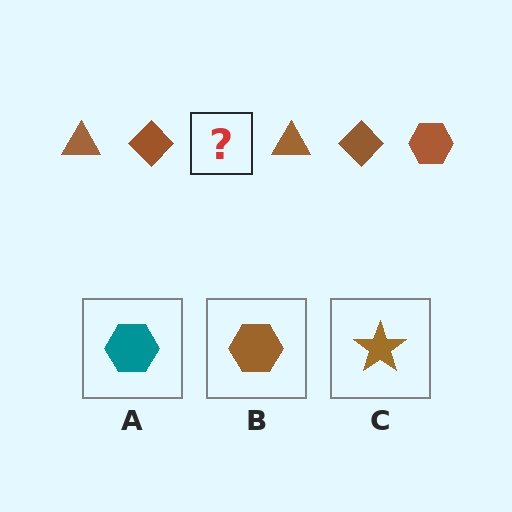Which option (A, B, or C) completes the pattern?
B.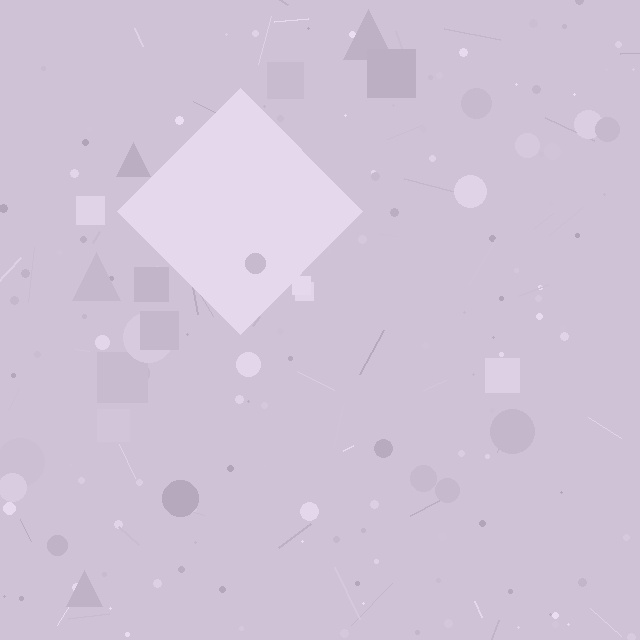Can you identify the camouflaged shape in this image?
The camouflaged shape is a diamond.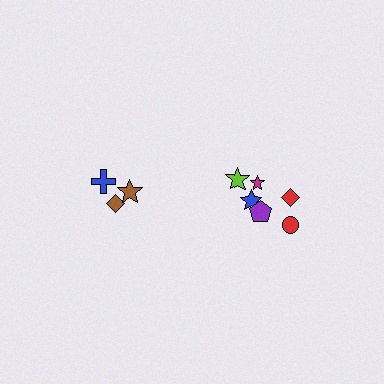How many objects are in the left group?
There are 3 objects.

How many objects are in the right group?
There are 6 objects.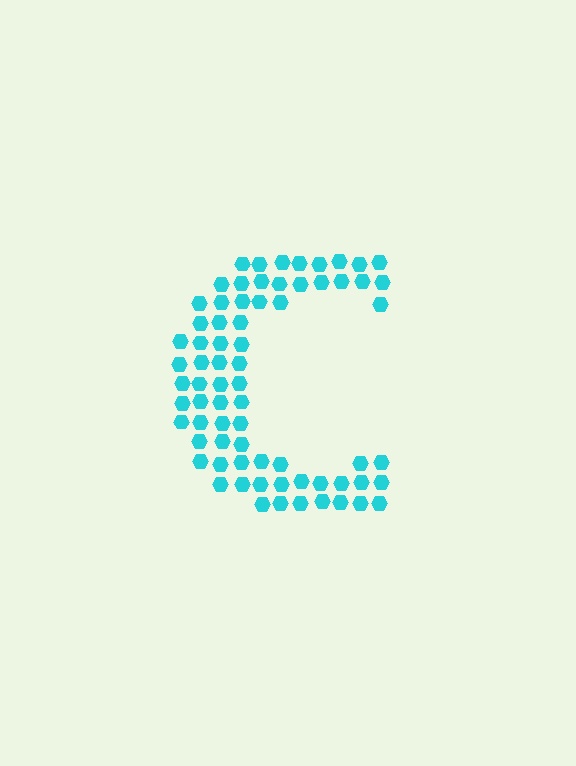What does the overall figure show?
The overall figure shows the letter C.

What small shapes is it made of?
It is made of small hexagons.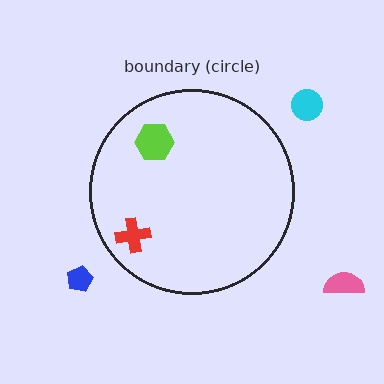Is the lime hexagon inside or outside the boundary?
Inside.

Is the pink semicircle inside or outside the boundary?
Outside.